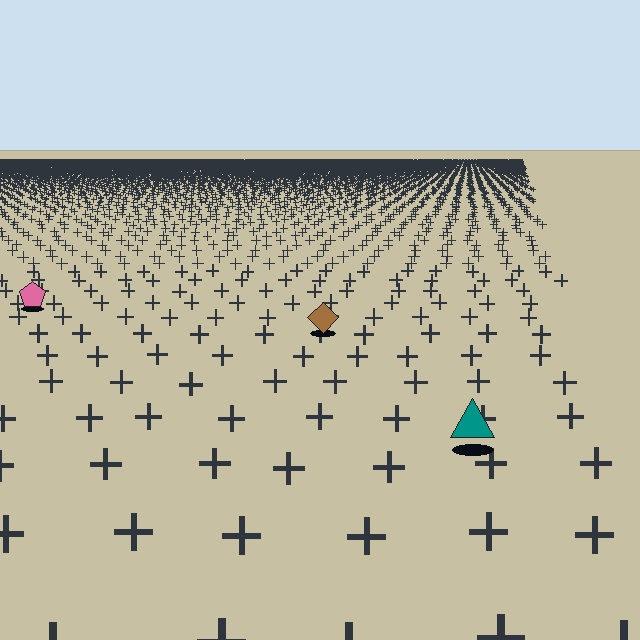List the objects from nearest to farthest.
From nearest to farthest: the teal triangle, the brown diamond, the pink pentagon.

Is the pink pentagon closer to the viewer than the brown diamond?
No. The brown diamond is closer — you can tell from the texture gradient: the ground texture is coarser near it.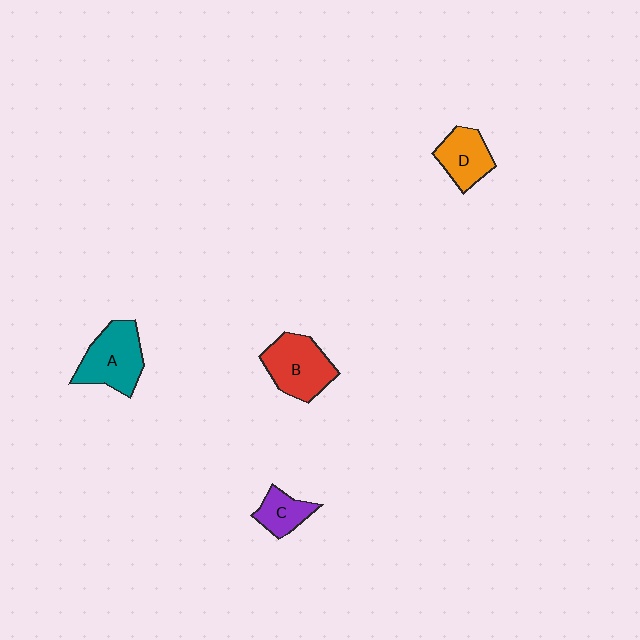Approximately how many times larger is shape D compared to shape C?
Approximately 1.3 times.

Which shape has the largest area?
Shape A (teal).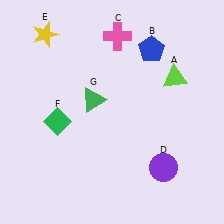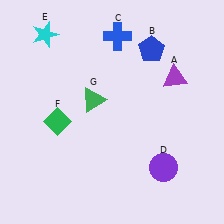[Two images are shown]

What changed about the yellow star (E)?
In Image 1, E is yellow. In Image 2, it changed to cyan.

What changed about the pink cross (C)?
In Image 1, C is pink. In Image 2, it changed to blue.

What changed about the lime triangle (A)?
In Image 1, A is lime. In Image 2, it changed to purple.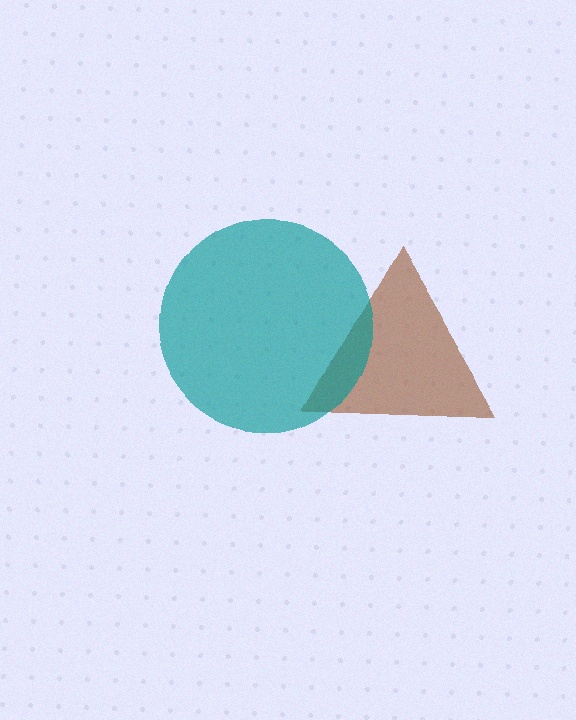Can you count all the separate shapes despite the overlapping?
Yes, there are 2 separate shapes.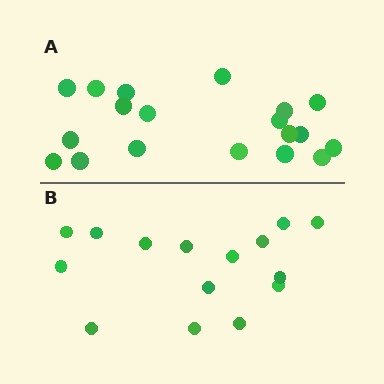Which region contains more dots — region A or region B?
Region A (the top region) has more dots.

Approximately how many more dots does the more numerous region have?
Region A has about 4 more dots than region B.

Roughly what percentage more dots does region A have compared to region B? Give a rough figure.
About 25% more.